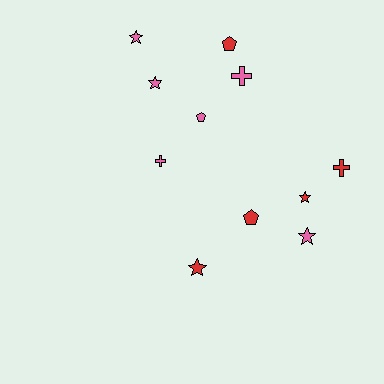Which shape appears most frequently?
Star, with 5 objects.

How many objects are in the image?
There are 11 objects.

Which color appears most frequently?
Pink, with 6 objects.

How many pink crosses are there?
There are 2 pink crosses.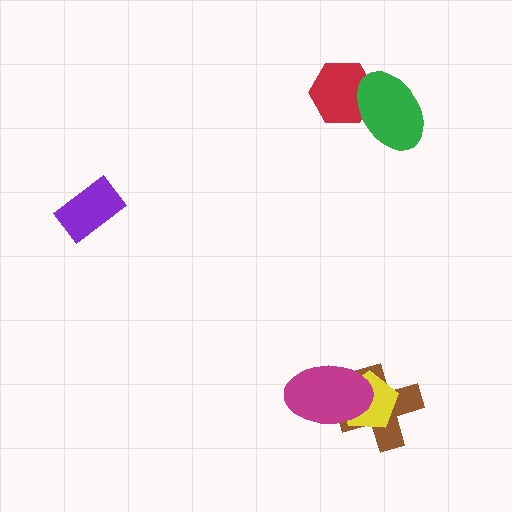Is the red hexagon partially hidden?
Yes, it is partially covered by another shape.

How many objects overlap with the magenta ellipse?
2 objects overlap with the magenta ellipse.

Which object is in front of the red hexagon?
The green ellipse is in front of the red hexagon.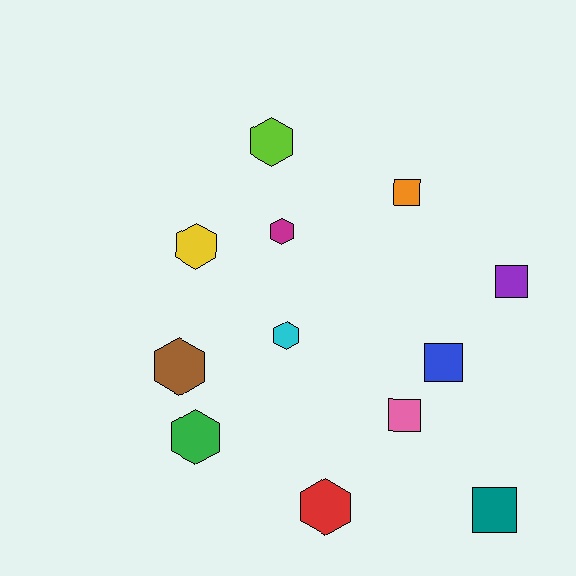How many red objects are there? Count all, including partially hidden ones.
There is 1 red object.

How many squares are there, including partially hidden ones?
There are 5 squares.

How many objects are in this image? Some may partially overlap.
There are 12 objects.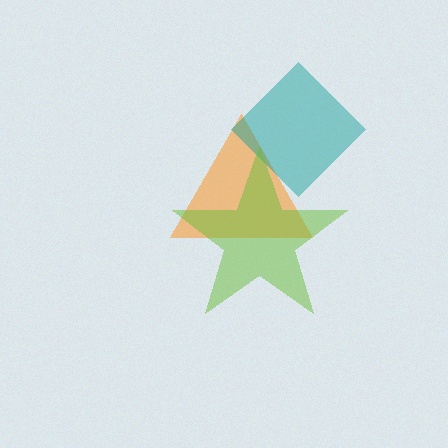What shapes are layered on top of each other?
The layered shapes are: an orange triangle, a teal diamond, a lime star.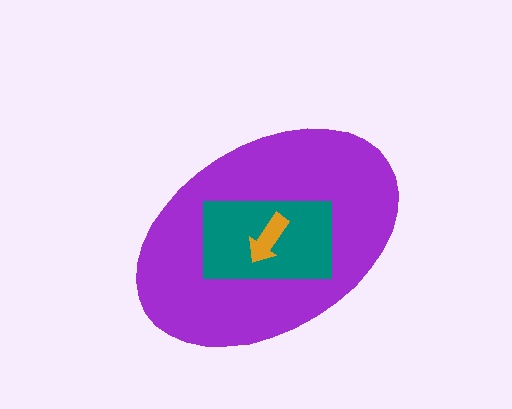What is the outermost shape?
The purple ellipse.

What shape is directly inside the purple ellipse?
The teal rectangle.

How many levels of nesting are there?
3.